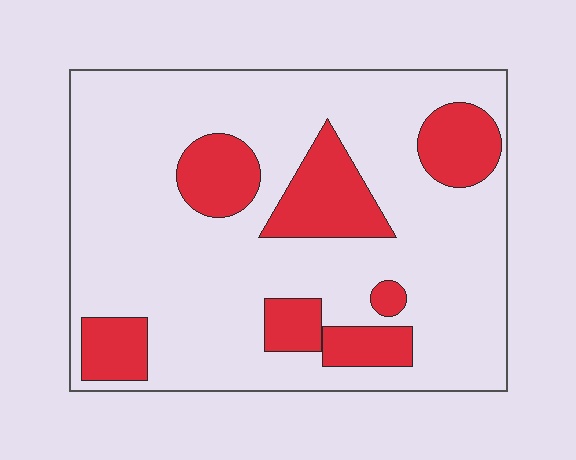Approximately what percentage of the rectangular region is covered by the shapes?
Approximately 25%.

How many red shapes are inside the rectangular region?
7.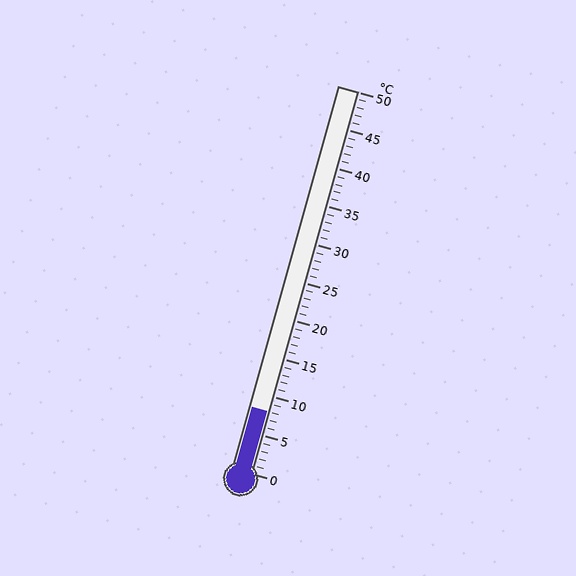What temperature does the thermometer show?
The thermometer shows approximately 8°C.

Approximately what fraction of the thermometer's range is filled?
The thermometer is filled to approximately 15% of its range.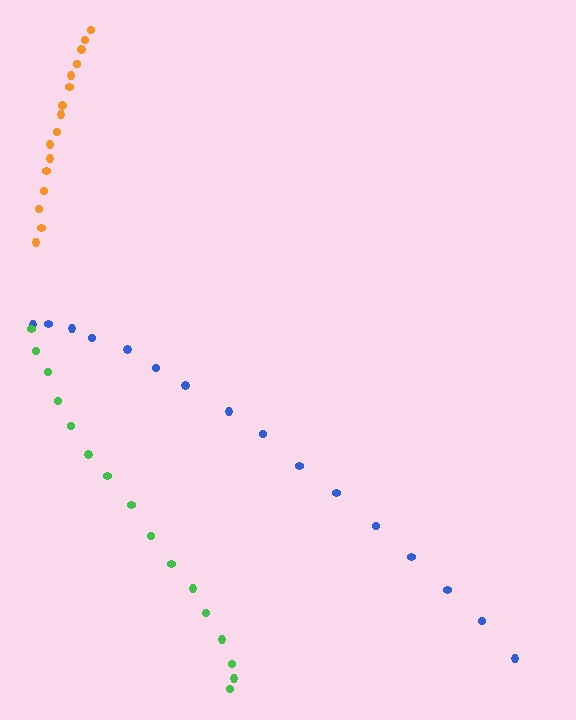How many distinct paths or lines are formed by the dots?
There are 3 distinct paths.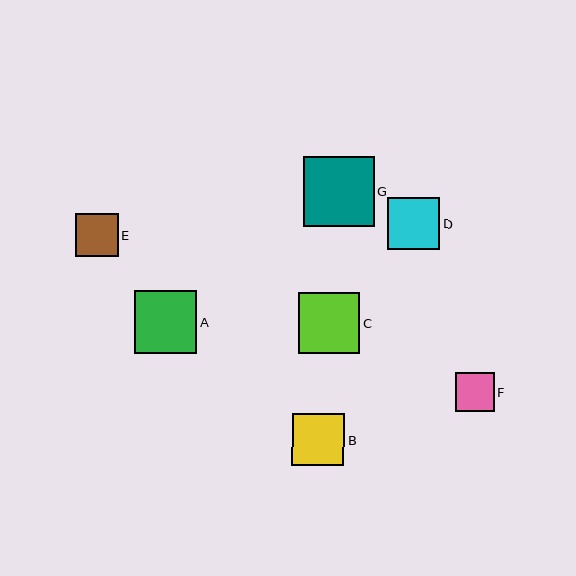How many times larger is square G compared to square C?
Square G is approximately 1.2 times the size of square C.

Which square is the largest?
Square G is the largest with a size of approximately 71 pixels.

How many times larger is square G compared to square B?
Square G is approximately 1.3 times the size of square B.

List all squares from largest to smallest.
From largest to smallest: G, A, C, B, D, E, F.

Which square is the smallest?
Square F is the smallest with a size of approximately 39 pixels.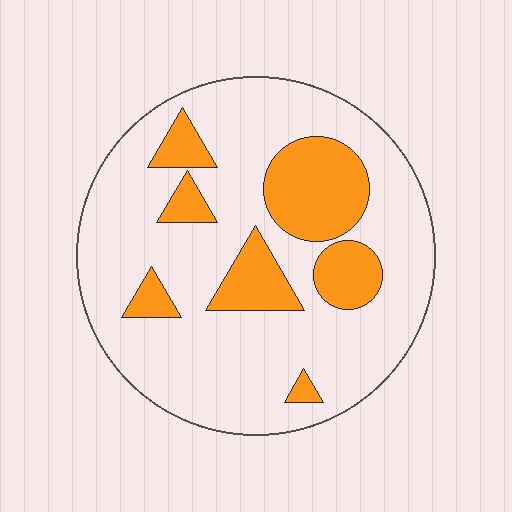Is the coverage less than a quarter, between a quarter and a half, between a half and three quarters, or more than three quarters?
Less than a quarter.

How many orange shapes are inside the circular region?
7.